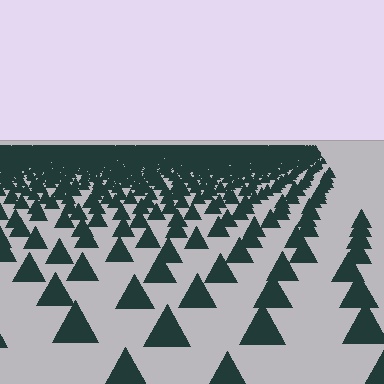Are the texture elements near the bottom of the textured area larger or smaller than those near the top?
Larger. Near the bottom, elements are closer to the viewer and appear at a bigger on-screen size.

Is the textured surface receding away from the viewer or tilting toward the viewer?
The surface is receding away from the viewer. Texture elements get smaller and denser toward the top.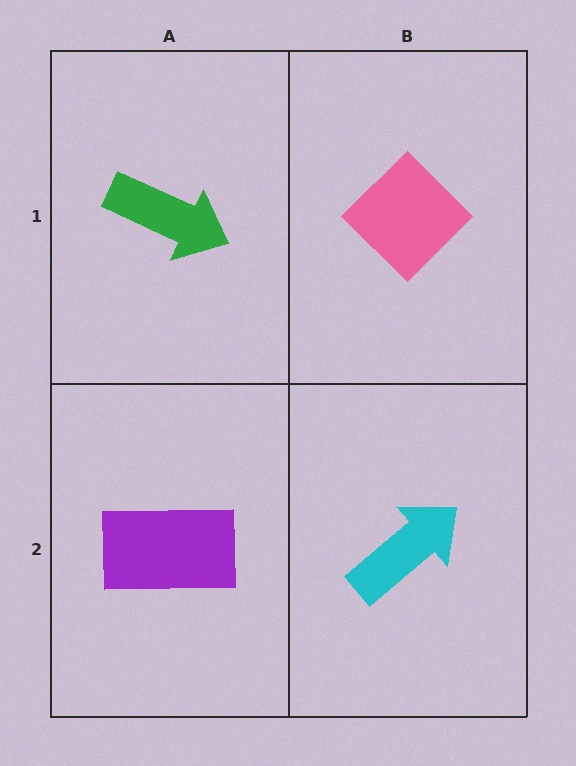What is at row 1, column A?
A green arrow.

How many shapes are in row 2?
2 shapes.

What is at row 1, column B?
A pink diamond.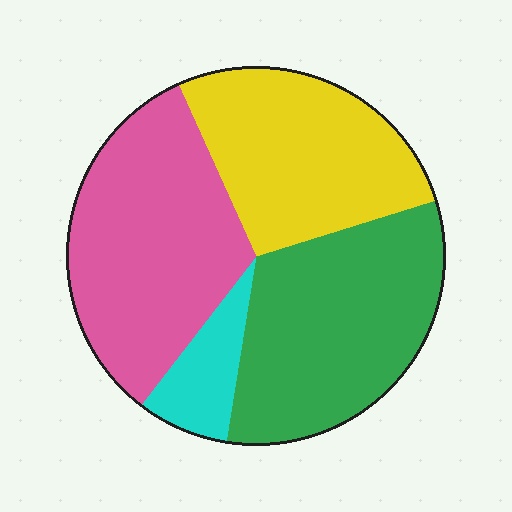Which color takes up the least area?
Cyan, at roughly 10%.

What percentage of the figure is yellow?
Yellow covers 27% of the figure.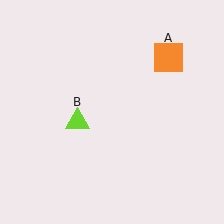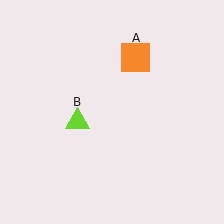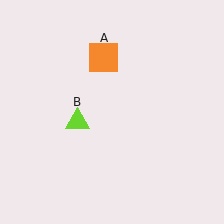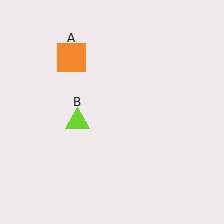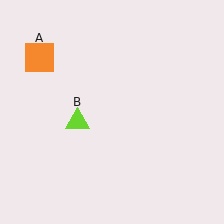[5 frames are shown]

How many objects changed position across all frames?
1 object changed position: orange square (object A).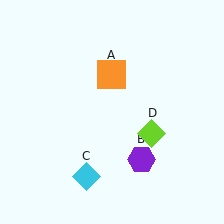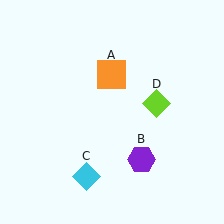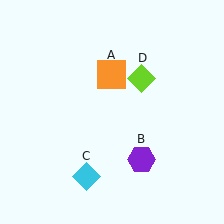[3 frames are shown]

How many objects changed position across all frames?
1 object changed position: lime diamond (object D).